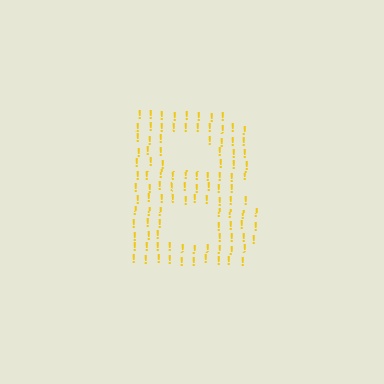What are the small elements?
The small elements are exclamation marks.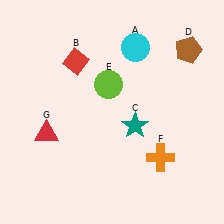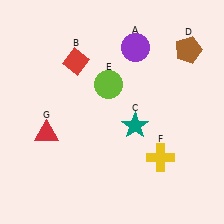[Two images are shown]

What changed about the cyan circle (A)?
In Image 1, A is cyan. In Image 2, it changed to purple.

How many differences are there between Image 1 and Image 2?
There are 2 differences between the two images.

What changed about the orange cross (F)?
In Image 1, F is orange. In Image 2, it changed to yellow.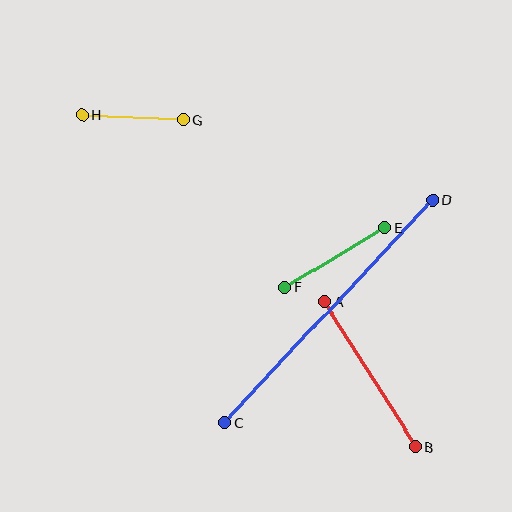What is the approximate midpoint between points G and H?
The midpoint is at approximately (133, 117) pixels.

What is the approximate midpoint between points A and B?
The midpoint is at approximately (370, 374) pixels.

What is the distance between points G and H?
The distance is approximately 101 pixels.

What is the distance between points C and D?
The distance is approximately 305 pixels.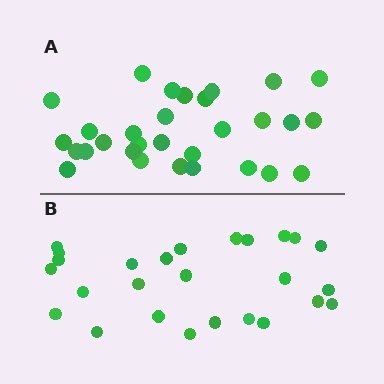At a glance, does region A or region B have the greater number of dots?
Region A (the top region) has more dots.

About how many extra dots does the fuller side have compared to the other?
Region A has about 4 more dots than region B.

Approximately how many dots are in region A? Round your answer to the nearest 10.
About 30 dots.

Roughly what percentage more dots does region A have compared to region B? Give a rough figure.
About 15% more.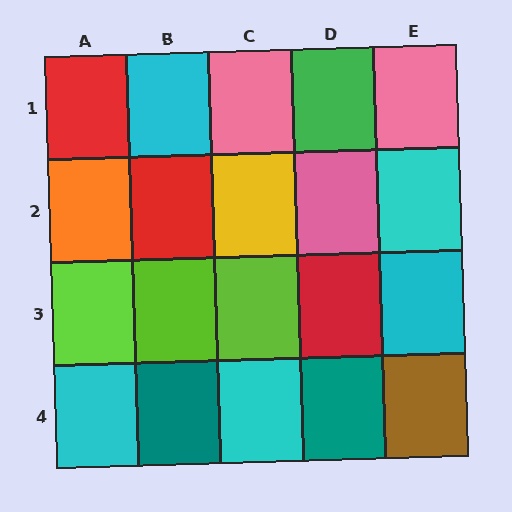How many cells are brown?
1 cell is brown.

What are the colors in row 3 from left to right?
Lime, lime, lime, red, cyan.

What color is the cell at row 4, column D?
Teal.